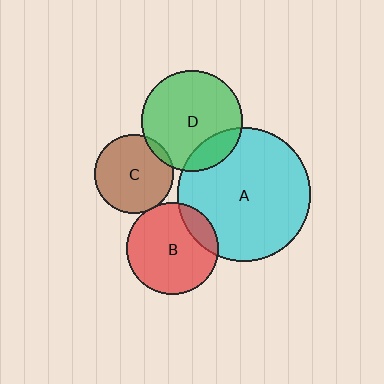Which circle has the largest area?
Circle A (cyan).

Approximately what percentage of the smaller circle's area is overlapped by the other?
Approximately 15%.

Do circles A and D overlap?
Yes.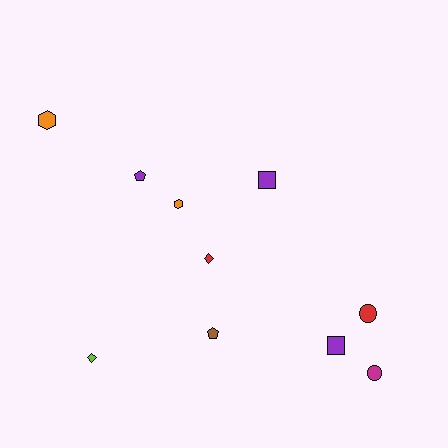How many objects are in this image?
There are 10 objects.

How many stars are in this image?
There are no stars.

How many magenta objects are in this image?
There is 1 magenta object.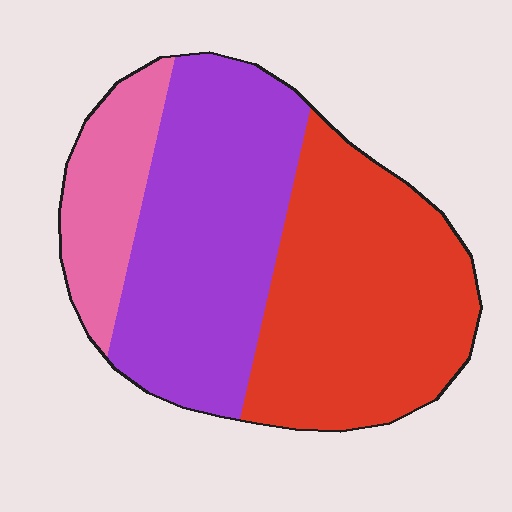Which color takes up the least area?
Pink, at roughly 15%.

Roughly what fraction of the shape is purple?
Purple takes up about two fifths (2/5) of the shape.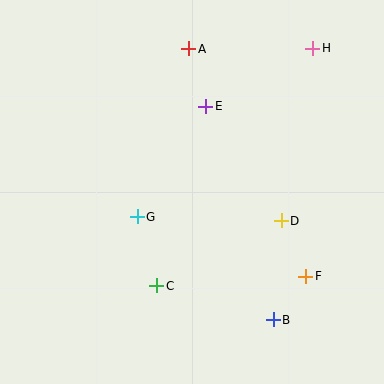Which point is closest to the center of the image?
Point G at (137, 217) is closest to the center.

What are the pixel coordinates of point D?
Point D is at (281, 221).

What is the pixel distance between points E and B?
The distance between E and B is 224 pixels.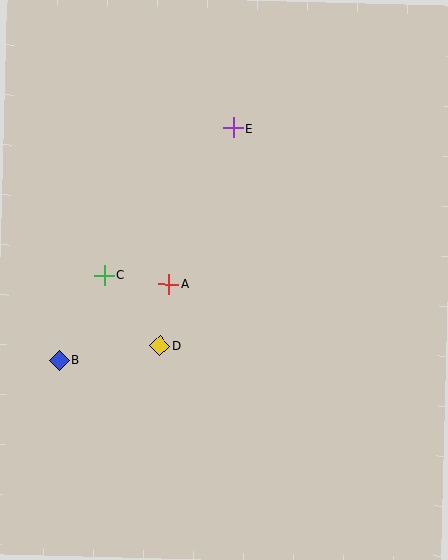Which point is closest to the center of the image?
Point A at (169, 284) is closest to the center.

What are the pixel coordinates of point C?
Point C is at (104, 275).